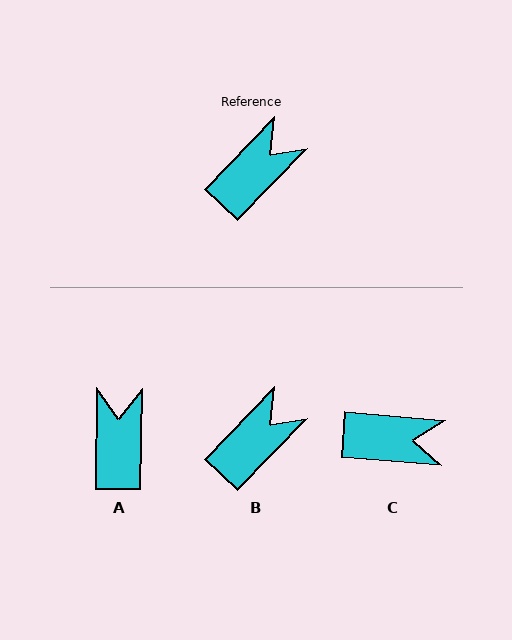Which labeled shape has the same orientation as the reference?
B.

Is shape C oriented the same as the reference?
No, it is off by about 51 degrees.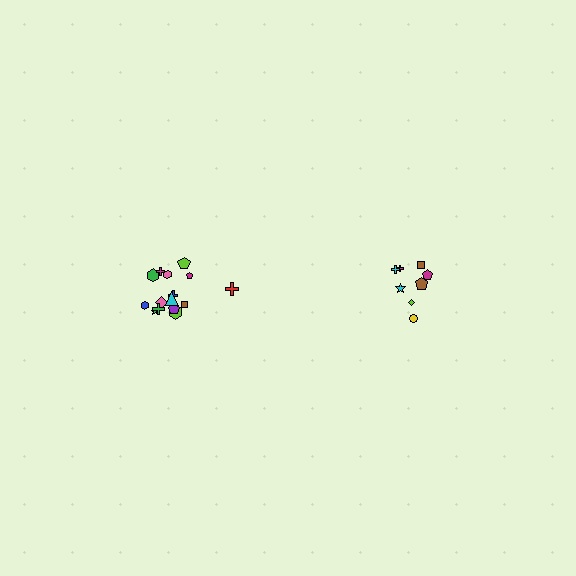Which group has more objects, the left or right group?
The left group.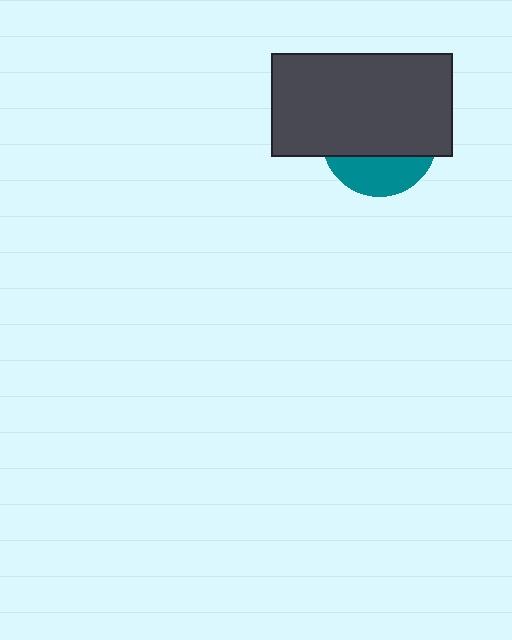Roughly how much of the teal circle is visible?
A small part of it is visible (roughly 30%).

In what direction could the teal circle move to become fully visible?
The teal circle could move down. That would shift it out from behind the dark gray rectangle entirely.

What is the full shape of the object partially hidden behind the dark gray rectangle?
The partially hidden object is a teal circle.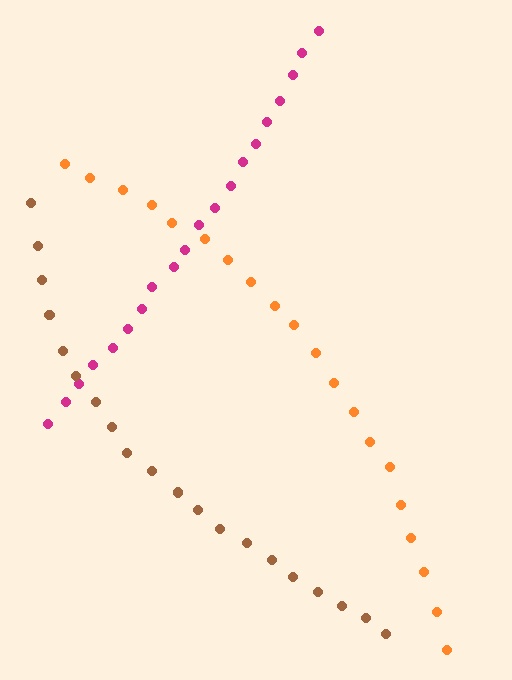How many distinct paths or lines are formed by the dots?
There are 3 distinct paths.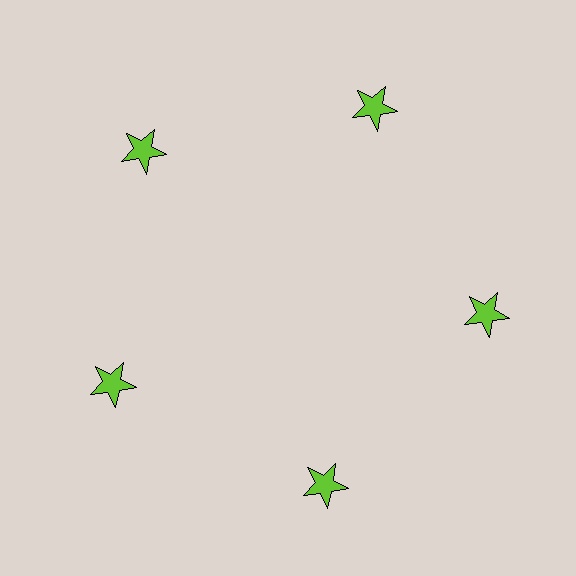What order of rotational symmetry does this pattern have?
This pattern has 5-fold rotational symmetry.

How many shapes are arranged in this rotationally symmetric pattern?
There are 5 shapes, arranged in 5 groups of 1.